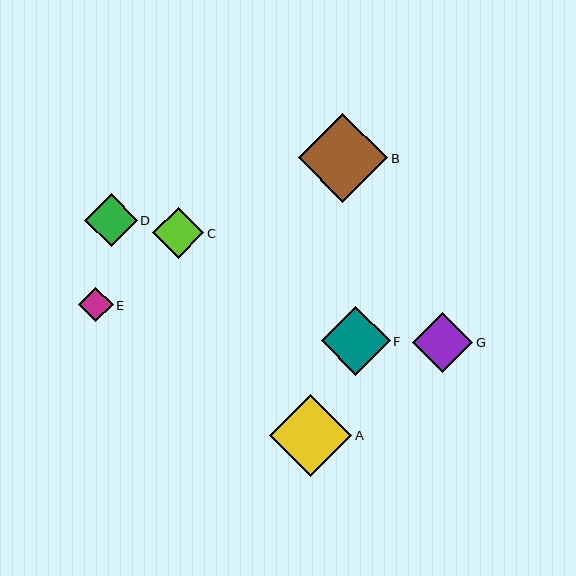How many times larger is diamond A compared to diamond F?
Diamond A is approximately 1.2 times the size of diamond F.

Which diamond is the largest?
Diamond B is the largest with a size of approximately 89 pixels.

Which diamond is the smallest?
Diamond E is the smallest with a size of approximately 35 pixels.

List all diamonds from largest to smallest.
From largest to smallest: B, A, F, G, D, C, E.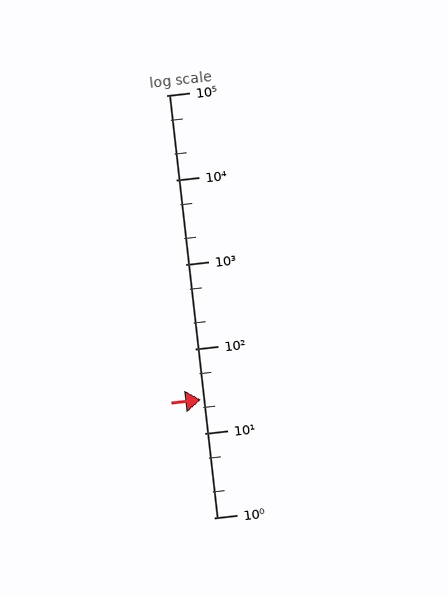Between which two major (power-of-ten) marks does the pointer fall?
The pointer is between 10 and 100.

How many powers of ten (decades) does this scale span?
The scale spans 5 decades, from 1 to 100000.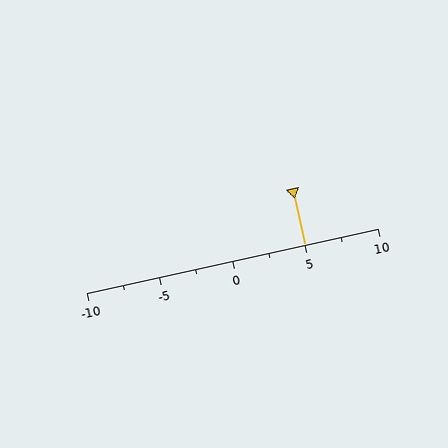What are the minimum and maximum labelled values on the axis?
The axis runs from -10 to 10.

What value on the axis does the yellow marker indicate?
The marker indicates approximately 5.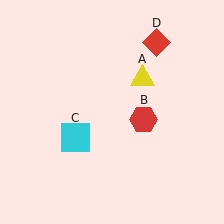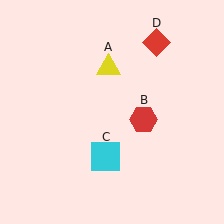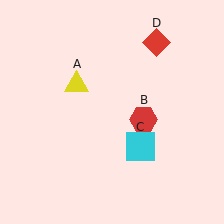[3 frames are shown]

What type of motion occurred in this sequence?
The yellow triangle (object A), cyan square (object C) rotated counterclockwise around the center of the scene.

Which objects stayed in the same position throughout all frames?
Red hexagon (object B) and red diamond (object D) remained stationary.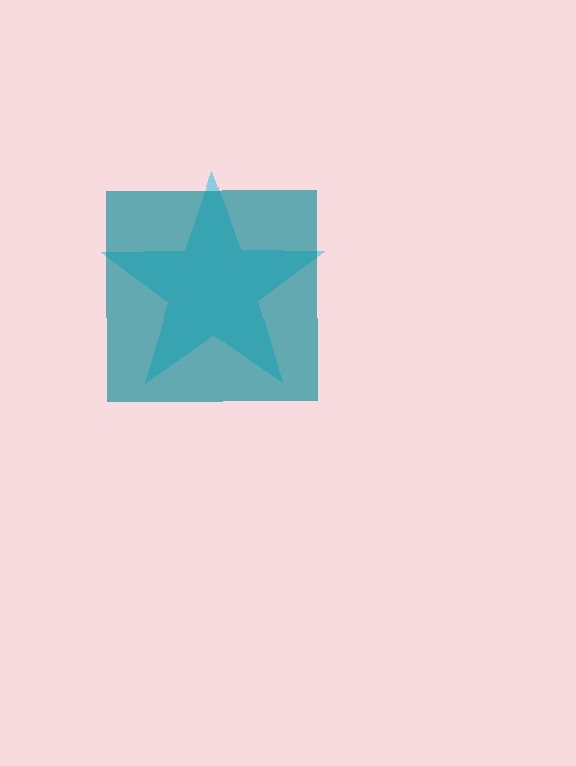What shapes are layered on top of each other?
The layered shapes are: a cyan star, a teal square.